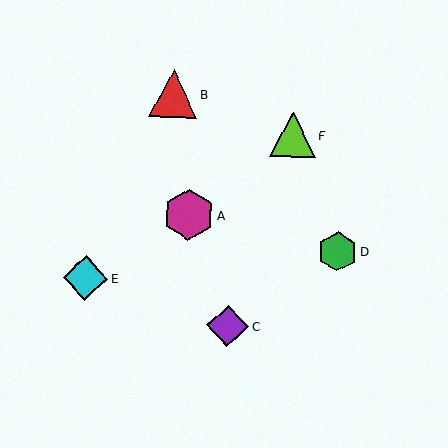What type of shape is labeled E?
Shape E is a cyan diamond.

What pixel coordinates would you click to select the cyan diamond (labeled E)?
Click at (86, 278) to select the cyan diamond E.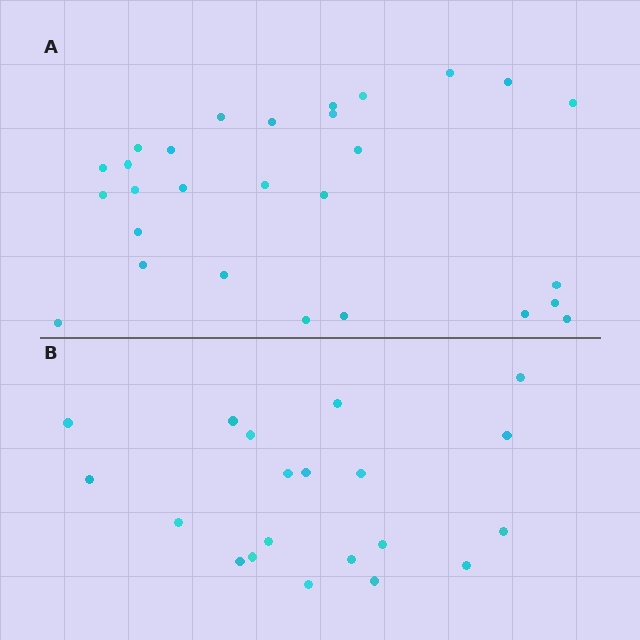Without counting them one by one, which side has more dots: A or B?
Region A (the top region) has more dots.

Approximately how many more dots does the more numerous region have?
Region A has roughly 8 or so more dots than region B.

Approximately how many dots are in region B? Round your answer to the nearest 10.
About 20 dots.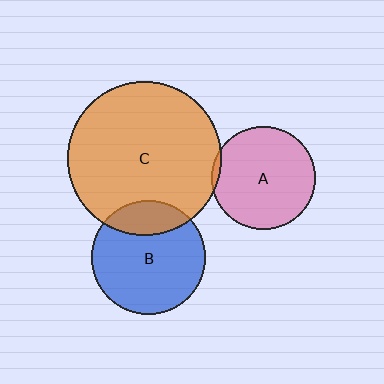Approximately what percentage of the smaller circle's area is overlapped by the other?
Approximately 5%.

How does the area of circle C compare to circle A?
Approximately 2.2 times.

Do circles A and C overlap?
Yes.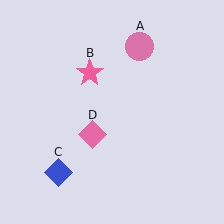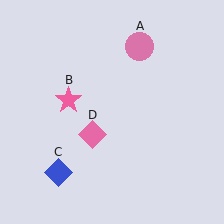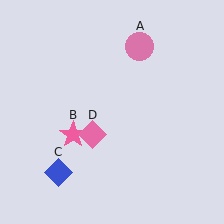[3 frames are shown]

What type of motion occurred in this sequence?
The pink star (object B) rotated counterclockwise around the center of the scene.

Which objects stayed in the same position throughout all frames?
Pink circle (object A) and blue diamond (object C) and pink diamond (object D) remained stationary.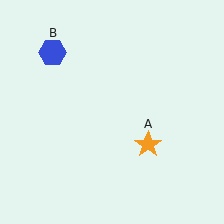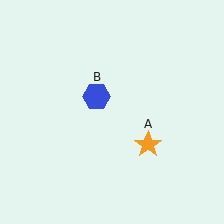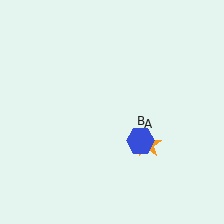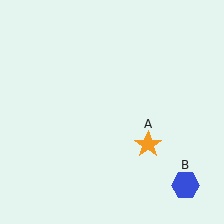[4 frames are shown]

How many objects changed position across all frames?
1 object changed position: blue hexagon (object B).